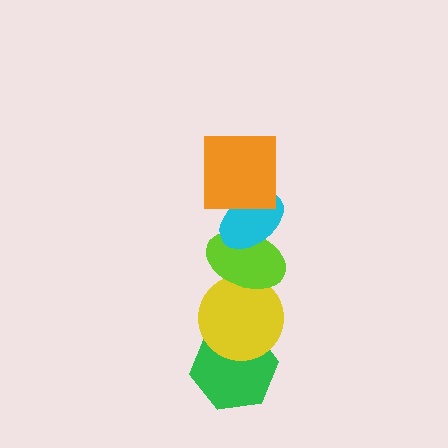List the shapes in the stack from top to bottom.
From top to bottom: the orange square, the cyan ellipse, the lime ellipse, the yellow circle, the green hexagon.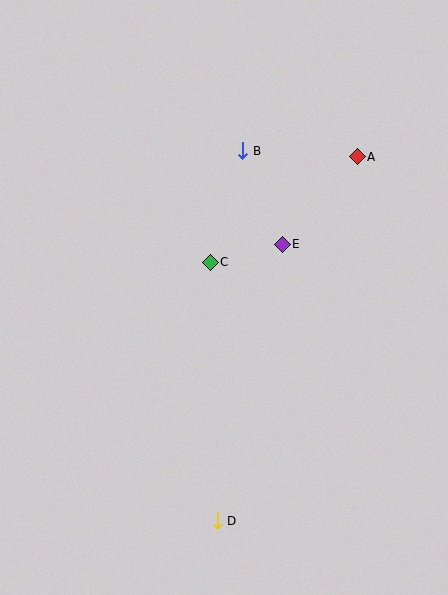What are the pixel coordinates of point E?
Point E is at (282, 244).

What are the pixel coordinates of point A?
Point A is at (357, 157).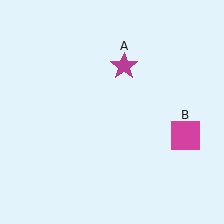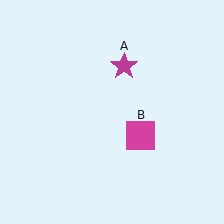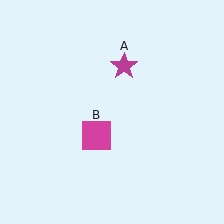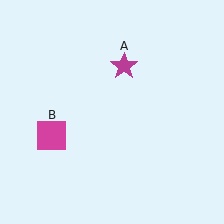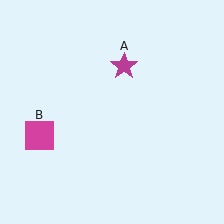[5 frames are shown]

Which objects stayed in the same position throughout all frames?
Magenta star (object A) remained stationary.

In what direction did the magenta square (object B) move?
The magenta square (object B) moved left.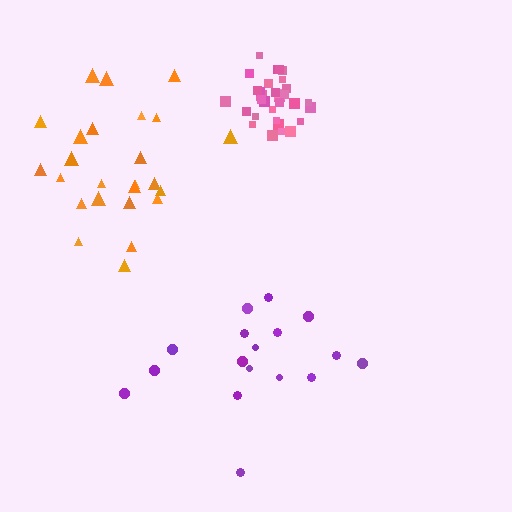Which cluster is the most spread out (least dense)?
Purple.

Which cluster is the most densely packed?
Pink.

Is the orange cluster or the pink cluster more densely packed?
Pink.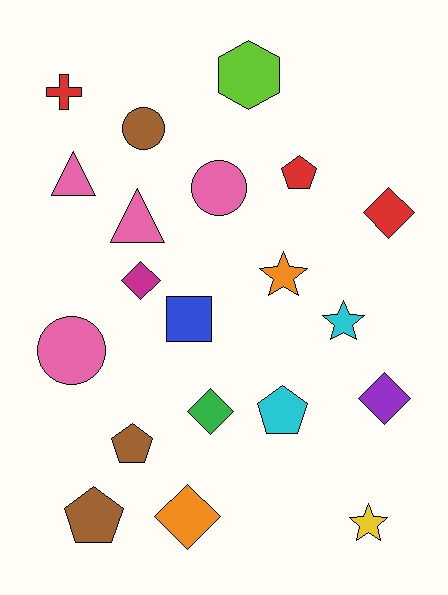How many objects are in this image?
There are 20 objects.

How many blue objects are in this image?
There is 1 blue object.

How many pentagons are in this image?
There are 4 pentagons.